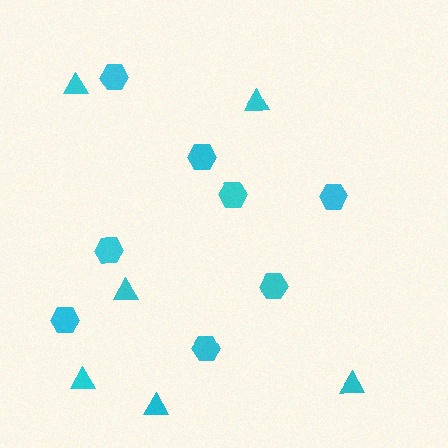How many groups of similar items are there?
There are 2 groups: one group of hexagons (8) and one group of triangles (6).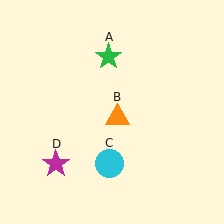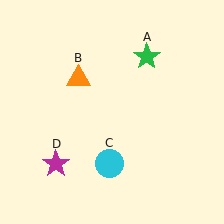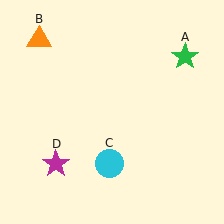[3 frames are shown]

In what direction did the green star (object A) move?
The green star (object A) moved right.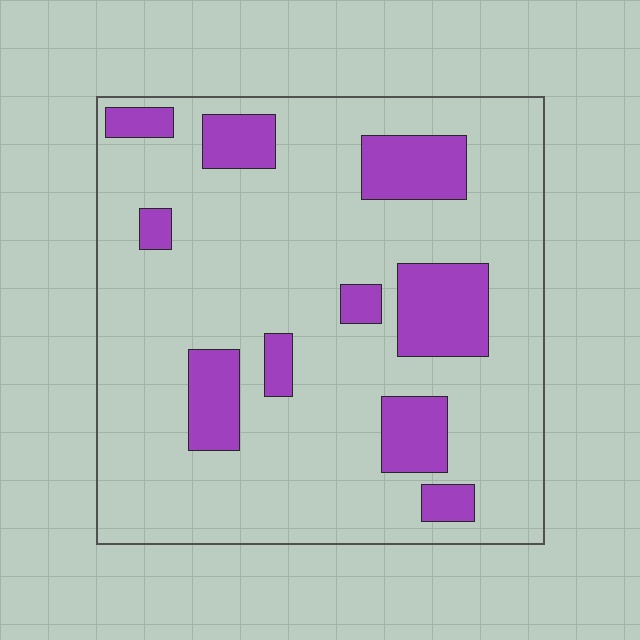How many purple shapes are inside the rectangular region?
10.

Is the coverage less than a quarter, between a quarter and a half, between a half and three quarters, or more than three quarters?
Less than a quarter.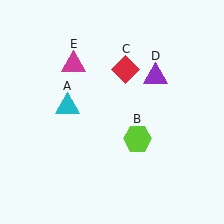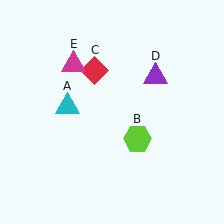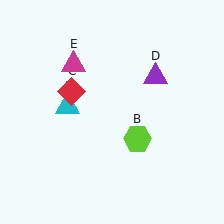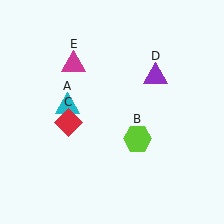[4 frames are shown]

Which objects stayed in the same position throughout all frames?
Cyan triangle (object A) and lime hexagon (object B) and purple triangle (object D) and magenta triangle (object E) remained stationary.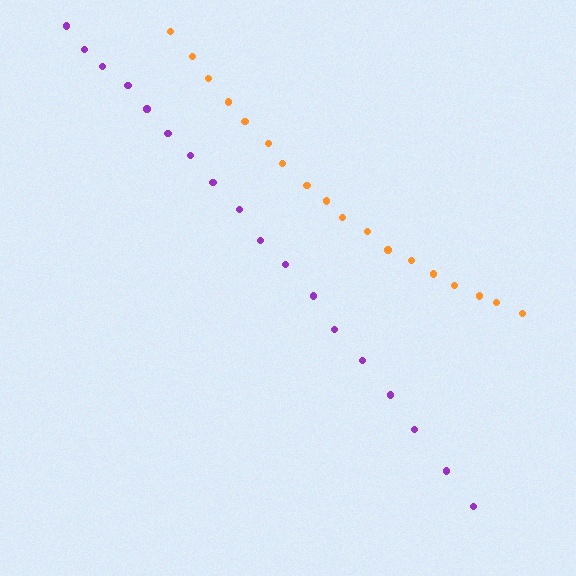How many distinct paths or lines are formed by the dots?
There are 2 distinct paths.